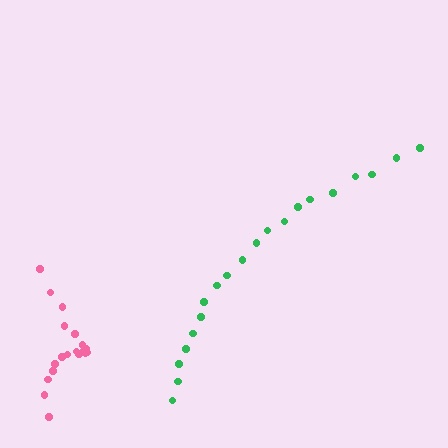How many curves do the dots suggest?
There are 2 distinct paths.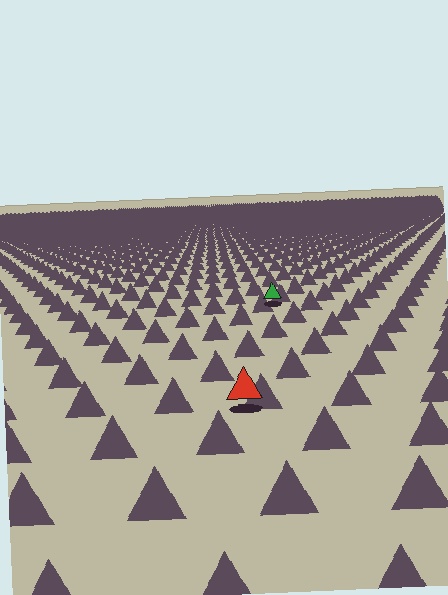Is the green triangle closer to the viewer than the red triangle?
No. The red triangle is closer — you can tell from the texture gradient: the ground texture is coarser near it.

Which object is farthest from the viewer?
The green triangle is farthest from the viewer. It appears smaller and the ground texture around it is denser.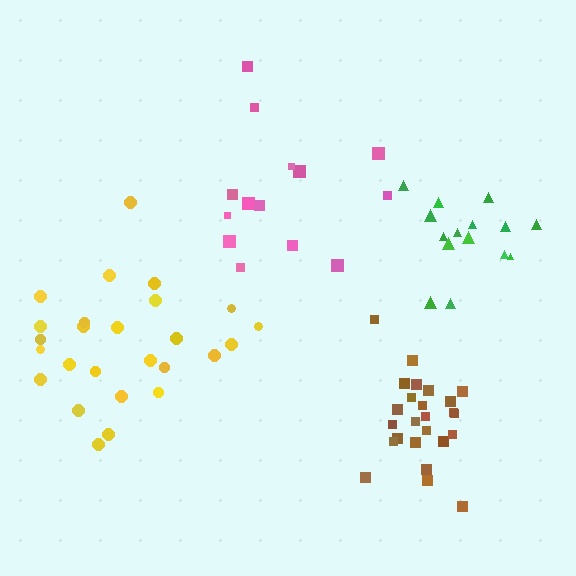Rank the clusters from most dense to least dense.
brown, green, yellow, pink.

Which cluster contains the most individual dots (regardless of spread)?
Yellow (26).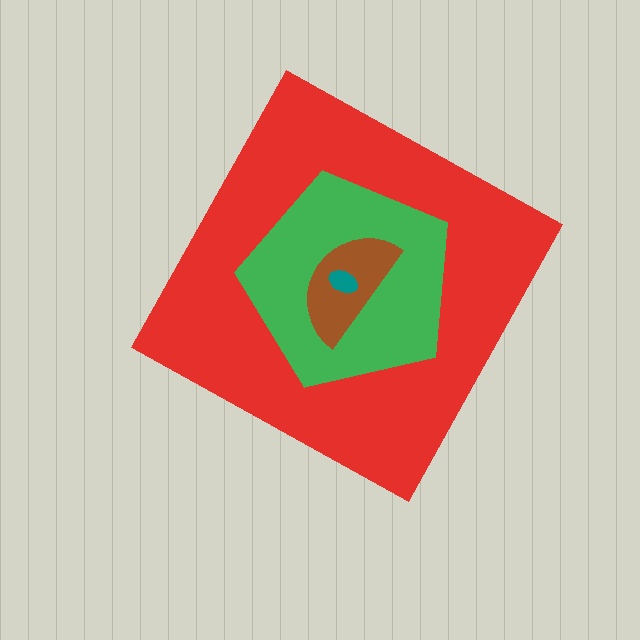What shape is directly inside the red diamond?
The green pentagon.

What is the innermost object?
The teal ellipse.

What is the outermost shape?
The red diamond.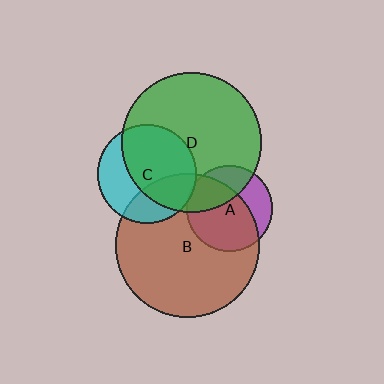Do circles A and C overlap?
Yes.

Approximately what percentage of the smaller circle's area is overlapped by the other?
Approximately 5%.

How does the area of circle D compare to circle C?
Approximately 2.0 times.